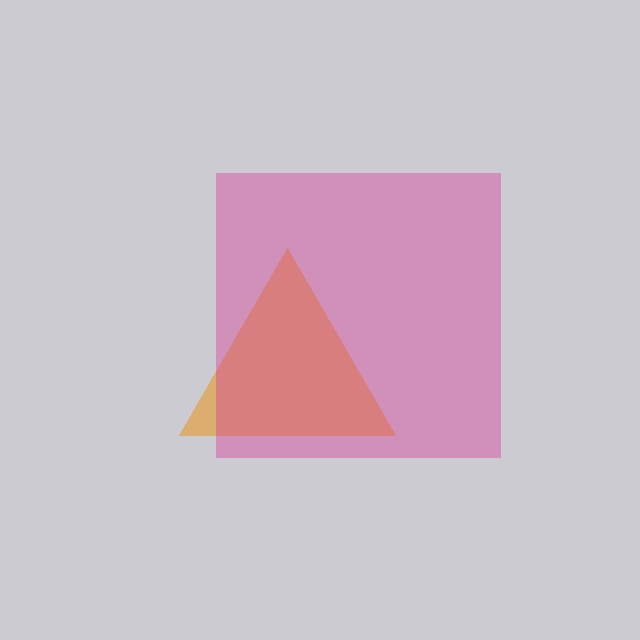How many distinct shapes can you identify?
There are 2 distinct shapes: an orange triangle, a magenta square.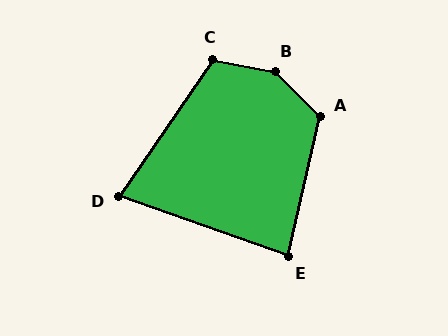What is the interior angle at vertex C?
Approximately 113 degrees (obtuse).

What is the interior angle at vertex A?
Approximately 122 degrees (obtuse).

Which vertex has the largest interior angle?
B, at approximately 146 degrees.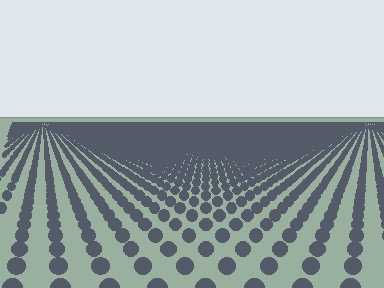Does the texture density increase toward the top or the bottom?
Density increases toward the top.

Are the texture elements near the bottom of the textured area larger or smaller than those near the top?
Larger. Near the bottom, elements are closer to the viewer and appear at a bigger on-screen size.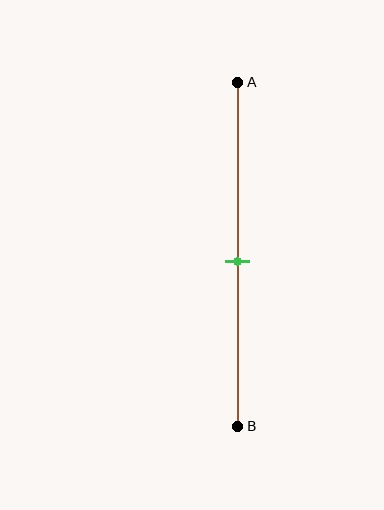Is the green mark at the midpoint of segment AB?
Yes, the mark is approximately at the midpoint.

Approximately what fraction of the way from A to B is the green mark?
The green mark is approximately 50% of the way from A to B.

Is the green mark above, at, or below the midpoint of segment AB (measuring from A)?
The green mark is approximately at the midpoint of segment AB.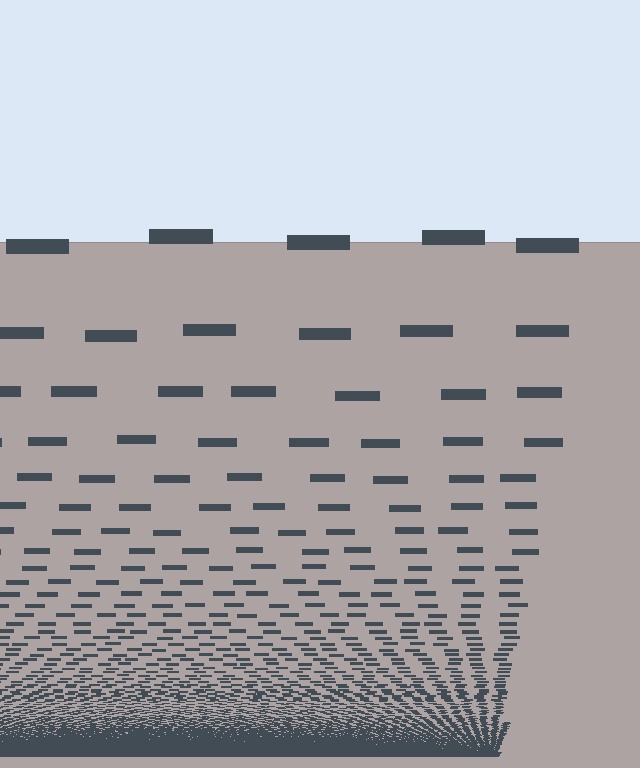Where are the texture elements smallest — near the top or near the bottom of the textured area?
Near the bottom.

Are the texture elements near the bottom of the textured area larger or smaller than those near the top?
Smaller. The gradient is inverted — elements near the bottom are smaller and denser.